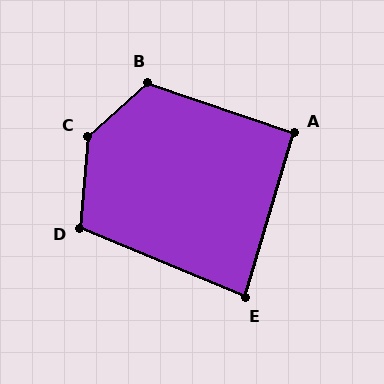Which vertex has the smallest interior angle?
E, at approximately 84 degrees.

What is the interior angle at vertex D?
Approximately 108 degrees (obtuse).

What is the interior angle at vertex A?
Approximately 92 degrees (approximately right).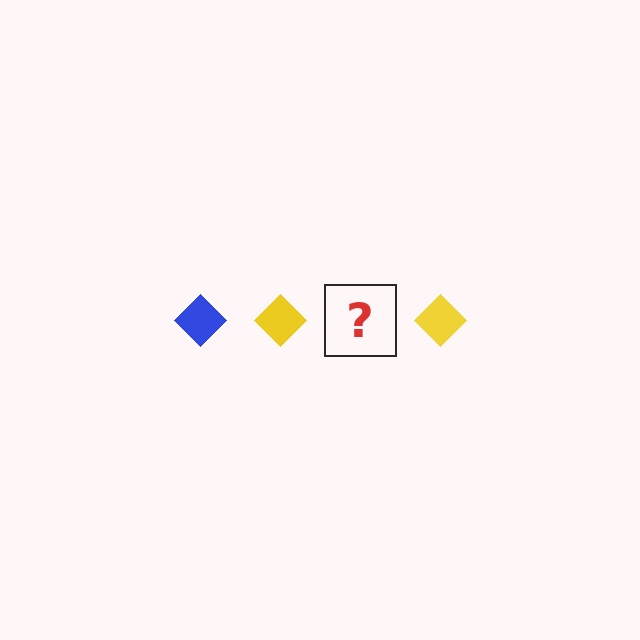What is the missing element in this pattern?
The missing element is a blue diamond.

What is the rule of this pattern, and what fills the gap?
The rule is that the pattern cycles through blue, yellow diamonds. The gap should be filled with a blue diamond.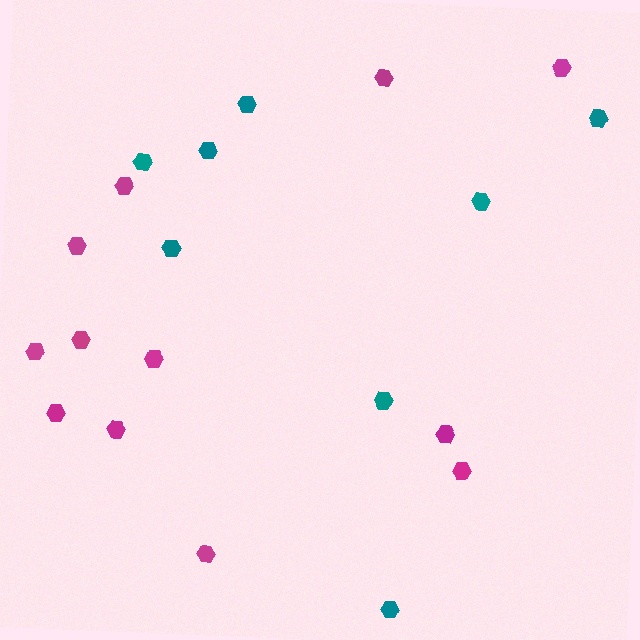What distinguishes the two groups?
There are 2 groups: one group of magenta hexagons (12) and one group of teal hexagons (8).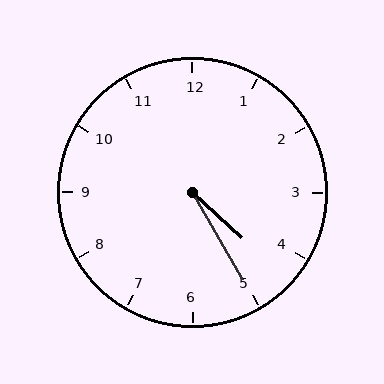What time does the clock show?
4:25.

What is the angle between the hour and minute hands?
Approximately 18 degrees.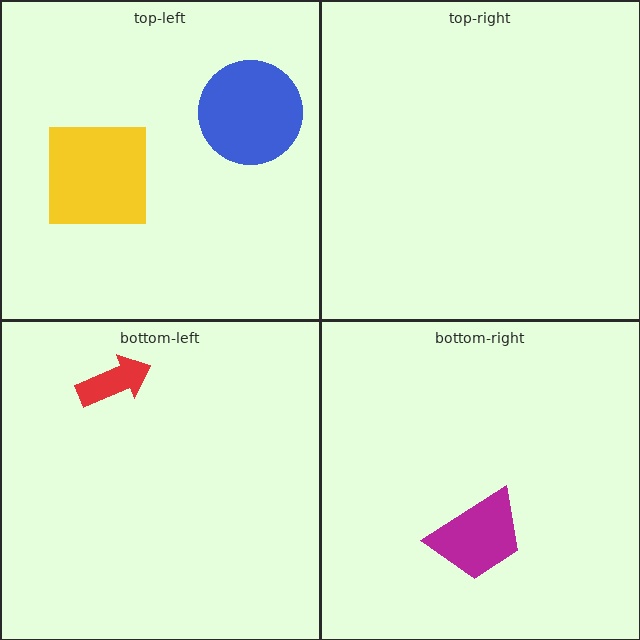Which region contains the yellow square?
The top-left region.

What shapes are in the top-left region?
The blue circle, the yellow square.